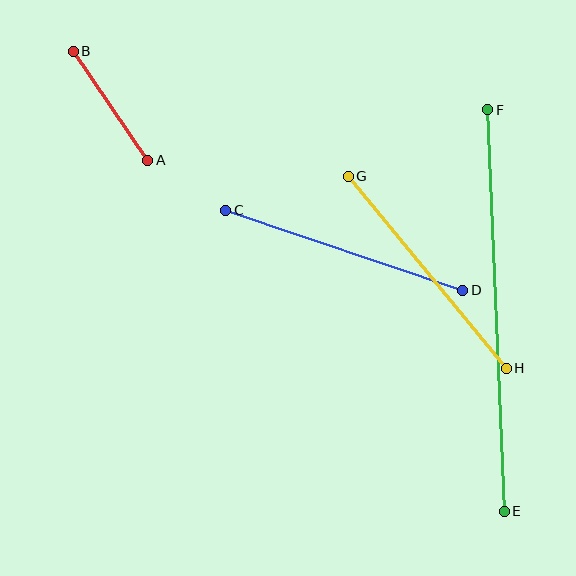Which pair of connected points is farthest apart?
Points E and F are farthest apart.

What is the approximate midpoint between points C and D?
The midpoint is at approximately (344, 250) pixels.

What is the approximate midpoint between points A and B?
The midpoint is at approximately (110, 106) pixels.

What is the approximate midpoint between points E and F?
The midpoint is at approximately (496, 310) pixels.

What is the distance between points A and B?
The distance is approximately 132 pixels.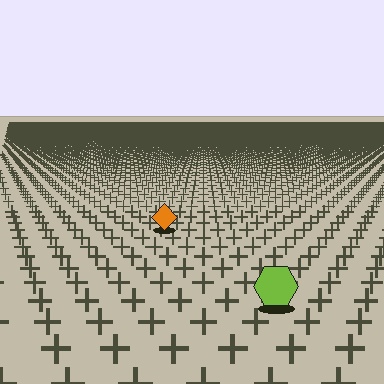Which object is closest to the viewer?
The lime hexagon is closest. The texture marks near it are larger and more spread out.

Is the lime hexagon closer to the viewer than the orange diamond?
Yes. The lime hexagon is closer — you can tell from the texture gradient: the ground texture is coarser near it.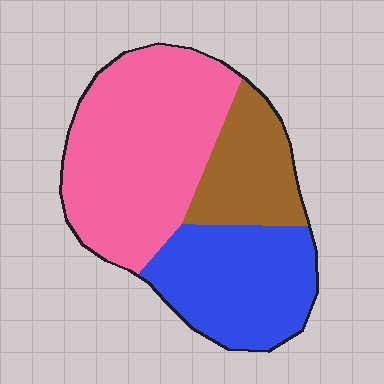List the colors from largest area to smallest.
From largest to smallest: pink, blue, brown.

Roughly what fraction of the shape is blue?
Blue covers around 30% of the shape.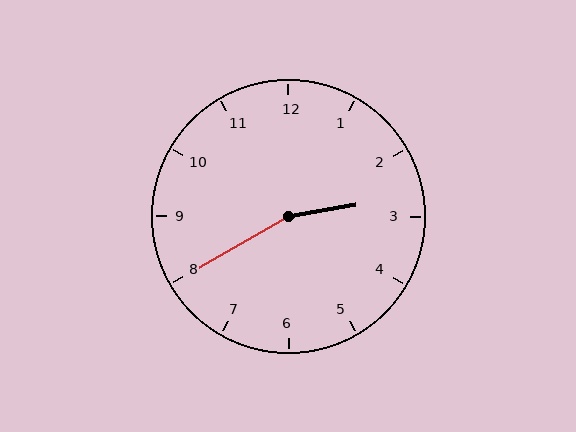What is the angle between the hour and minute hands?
Approximately 160 degrees.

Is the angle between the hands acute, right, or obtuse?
It is obtuse.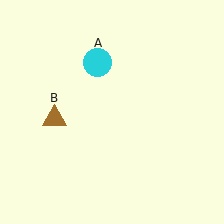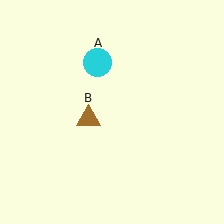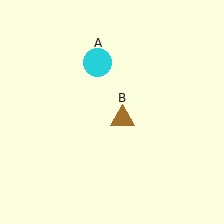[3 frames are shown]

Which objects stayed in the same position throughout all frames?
Cyan circle (object A) remained stationary.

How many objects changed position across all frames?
1 object changed position: brown triangle (object B).